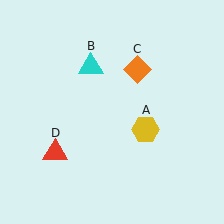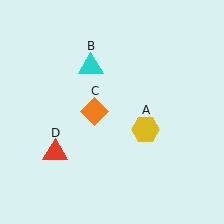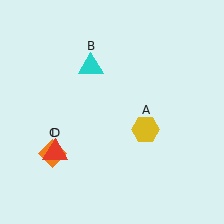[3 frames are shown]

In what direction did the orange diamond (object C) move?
The orange diamond (object C) moved down and to the left.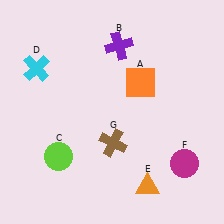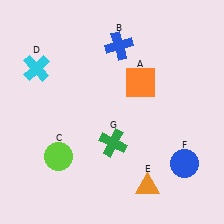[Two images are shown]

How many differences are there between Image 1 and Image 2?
There are 3 differences between the two images.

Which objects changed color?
B changed from purple to blue. F changed from magenta to blue. G changed from brown to green.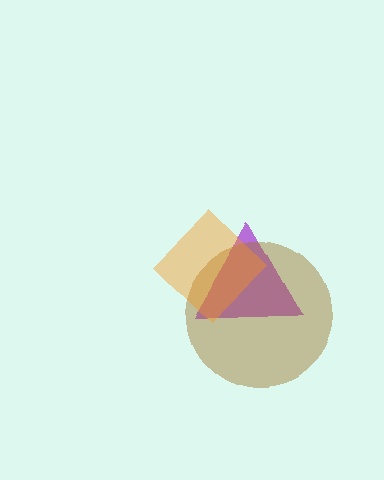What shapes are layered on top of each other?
The layered shapes are: a purple triangle, a brown circle, an orange diamond.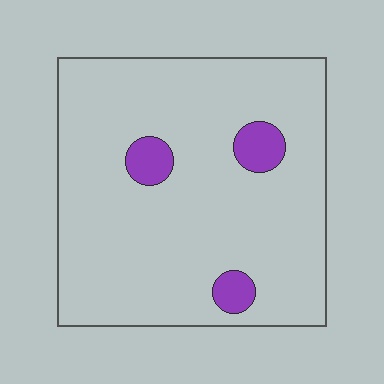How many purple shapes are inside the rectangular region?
3.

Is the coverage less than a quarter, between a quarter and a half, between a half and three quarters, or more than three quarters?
Less than a quarter.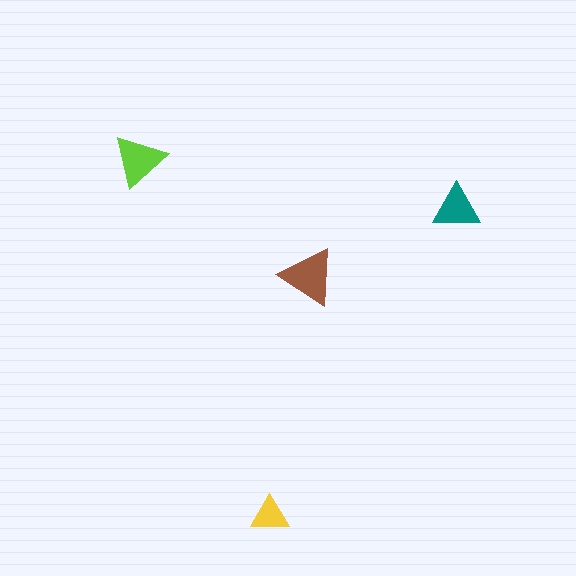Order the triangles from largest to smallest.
the brown one, the lime one, the teal one, the yellow one.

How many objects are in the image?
There are 4 objects in the image.